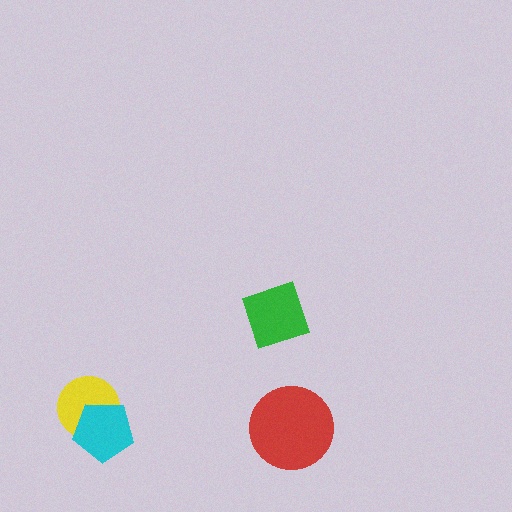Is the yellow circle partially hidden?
Yes, it is partially covered by another shape.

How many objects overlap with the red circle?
0 objects overlap with the red circle.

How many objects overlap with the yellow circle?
1 object overlaps with the yellow circle.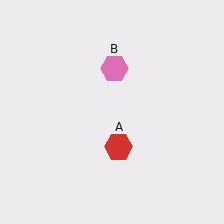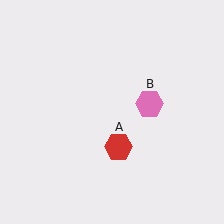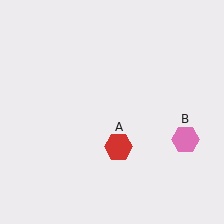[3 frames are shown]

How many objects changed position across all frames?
1 object changed position: pink hexagon (object B).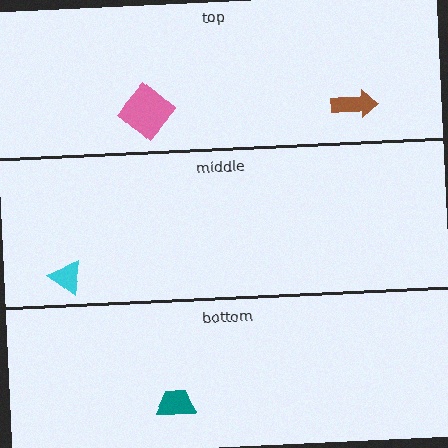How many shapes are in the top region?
2.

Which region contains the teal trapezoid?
The bottom region.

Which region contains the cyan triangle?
The middle region.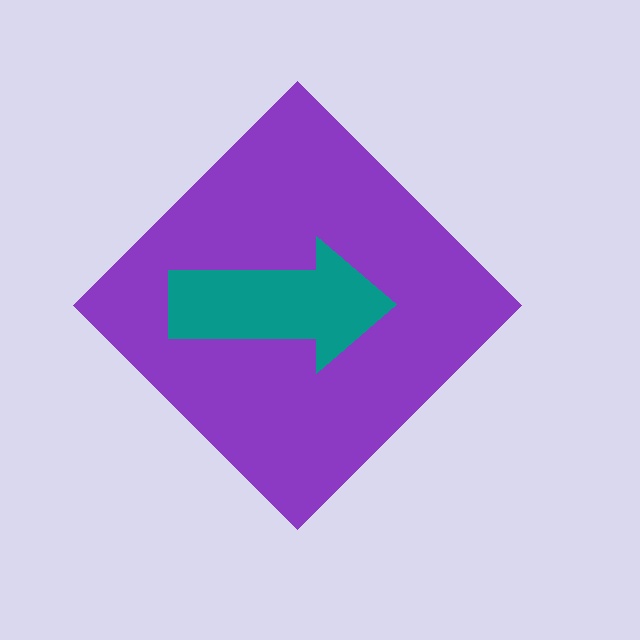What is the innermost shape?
The teal arrow.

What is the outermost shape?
The purple diamond.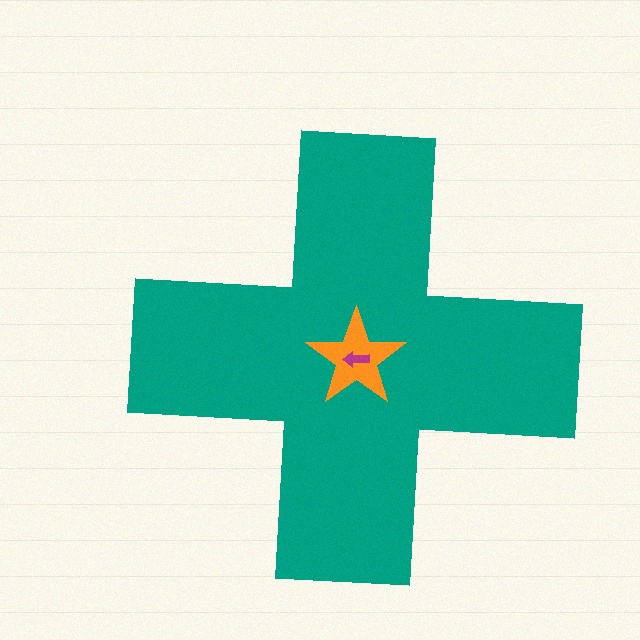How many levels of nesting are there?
3.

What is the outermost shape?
The teal cross.